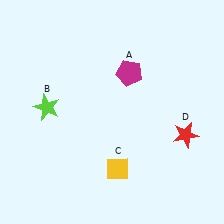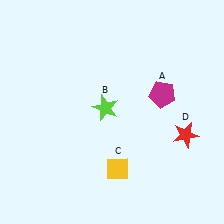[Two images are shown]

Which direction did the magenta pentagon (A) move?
The magenta pentagon (A) moved right.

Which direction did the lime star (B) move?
The lime star (B) moved right.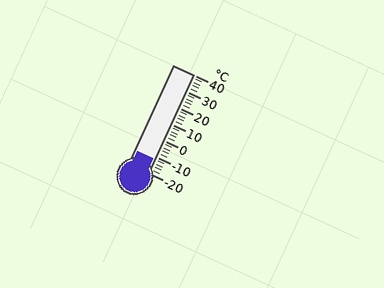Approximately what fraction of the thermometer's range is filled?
The thermometer is filled to approximately 15% of its range.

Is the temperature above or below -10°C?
The temperature is below -10°C.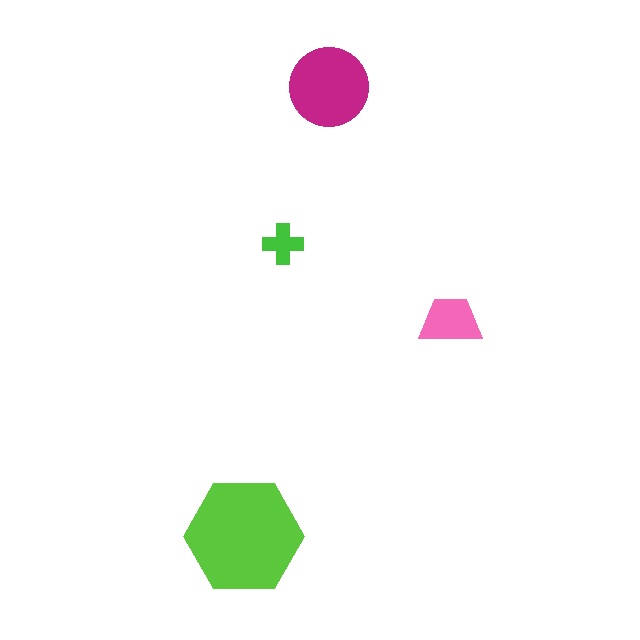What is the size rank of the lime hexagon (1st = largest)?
1st.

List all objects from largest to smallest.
The lime hexagon, the magenta circle, the pink trapezoid, the green cross.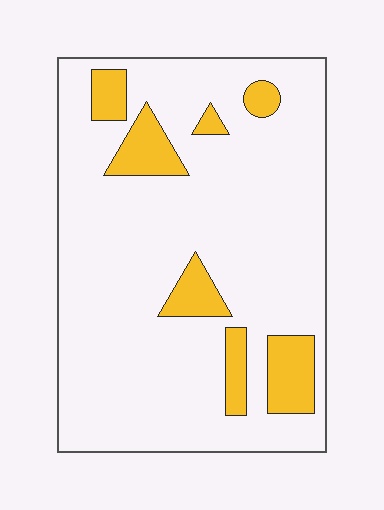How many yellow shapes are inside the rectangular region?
7.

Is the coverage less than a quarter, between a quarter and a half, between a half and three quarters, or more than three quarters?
Less than a quarter.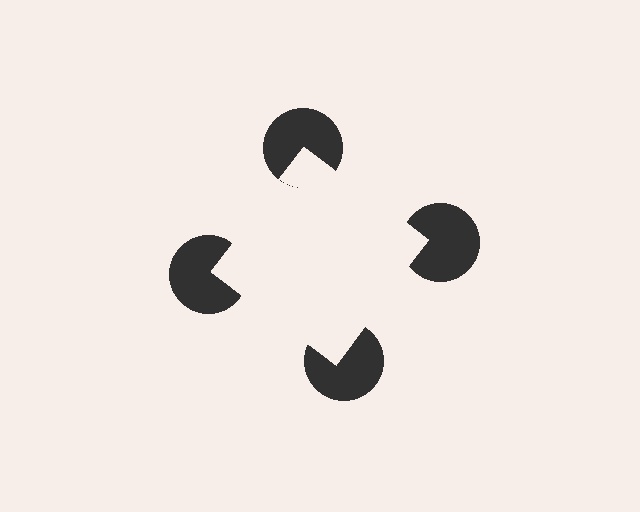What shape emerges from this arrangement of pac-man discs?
An illusory square — its edges are inferred from the aligned wedge cuts in the pac-man discs, not physically drawn.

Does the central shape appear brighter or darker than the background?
It typically appears slightly brighter than the background, even though no actual brightness change is drawn.